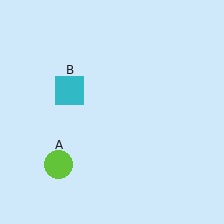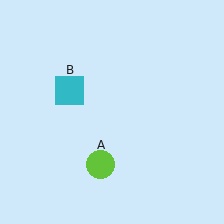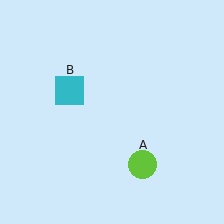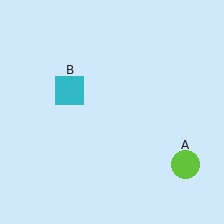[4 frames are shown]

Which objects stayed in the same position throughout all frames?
Cyan square (object B) remained stationary.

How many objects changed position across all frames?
1 object changed position: lime circle (object A).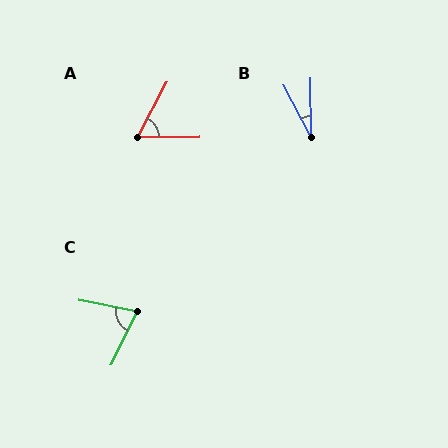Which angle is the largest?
C, at approximately 75 degrees.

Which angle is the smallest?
B, at approximately 27 degrees.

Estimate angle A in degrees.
Approximately 62 degrees.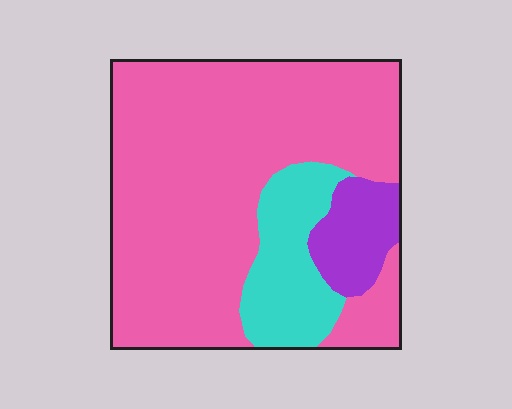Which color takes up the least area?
Purple, at roughly 10%.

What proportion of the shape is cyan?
Cyan covers about 15% of the shape.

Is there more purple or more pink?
Pink.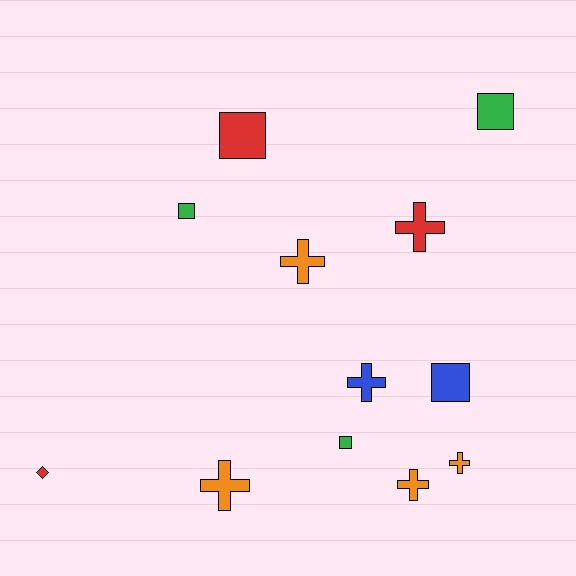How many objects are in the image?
There are 12 objects.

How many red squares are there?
There is 1 red square.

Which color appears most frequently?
Orange, with 4 objects.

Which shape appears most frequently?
Cross, with 6 objects.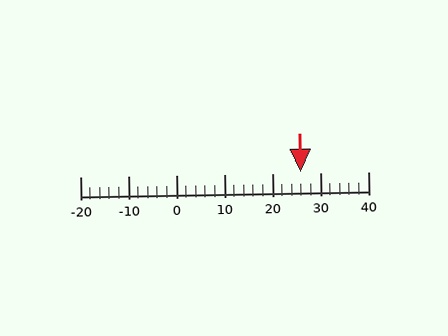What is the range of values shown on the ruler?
The ruler shows values from -20 to 40.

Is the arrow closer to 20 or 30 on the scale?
The arrow is closer to 30.